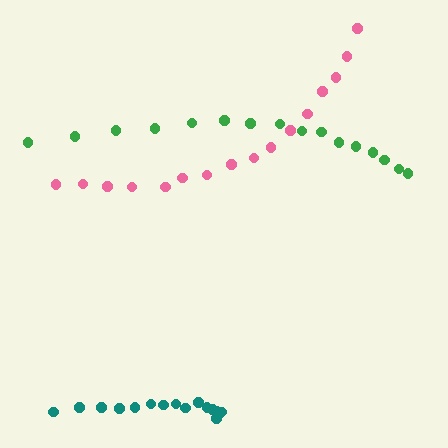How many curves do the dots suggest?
There are 3 distinct paths.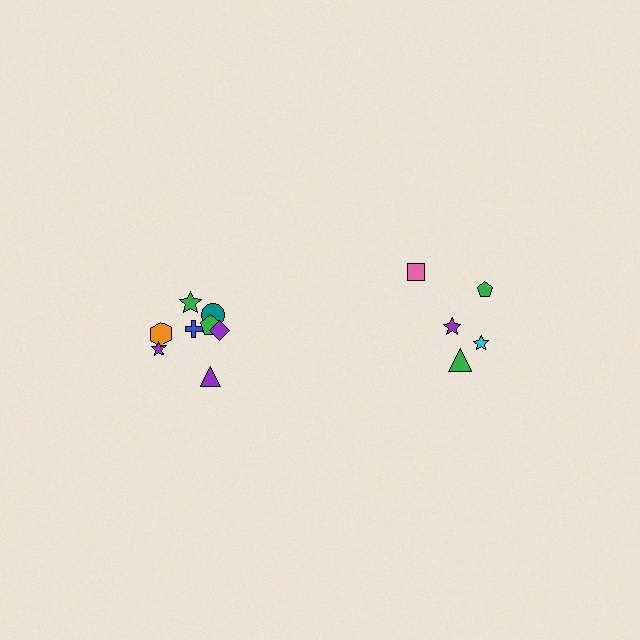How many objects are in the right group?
There are 5 objects.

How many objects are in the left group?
There are 8 objects.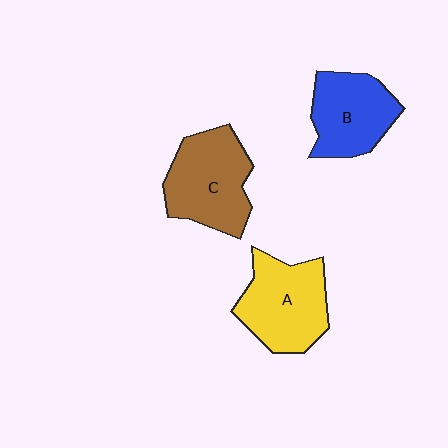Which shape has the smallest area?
Shape B (blue).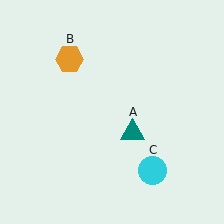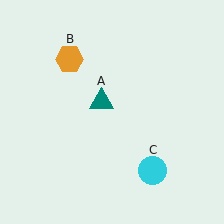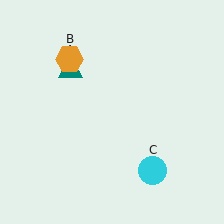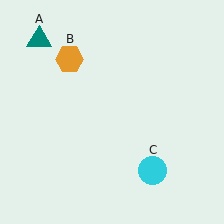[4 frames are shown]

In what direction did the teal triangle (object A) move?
The teal triangle (object A) moved up and to the left.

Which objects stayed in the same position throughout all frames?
Orange hexagon (object B) and cyan circle (object C) remained stationary.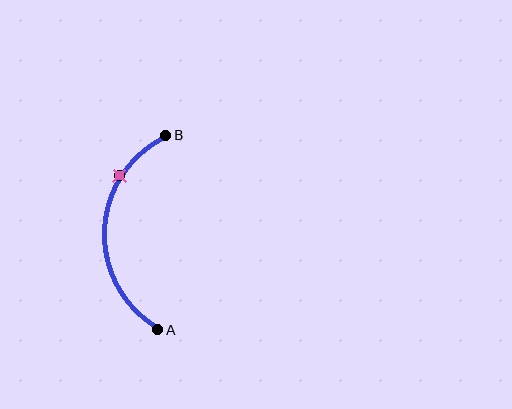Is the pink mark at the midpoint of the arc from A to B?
No. The pink mark lies on the arc but is closer to endpoint B. The arc midpoint would be at the point on the curve equidistant along the arc from both A and B.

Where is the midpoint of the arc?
The arc midpoint is the point on the curve farthest from the straight line joining A and B. It sits to the left of that line.